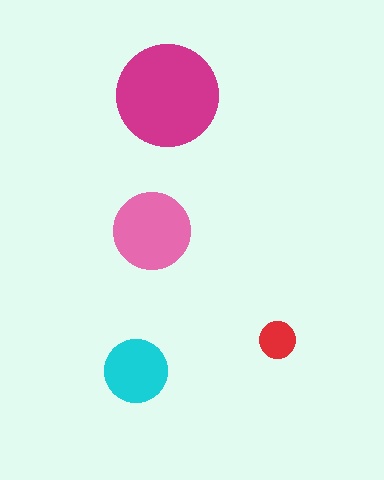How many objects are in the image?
There are 4 objects in the image.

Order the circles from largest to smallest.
the magenta one, the pink one, the cyan one, the red one.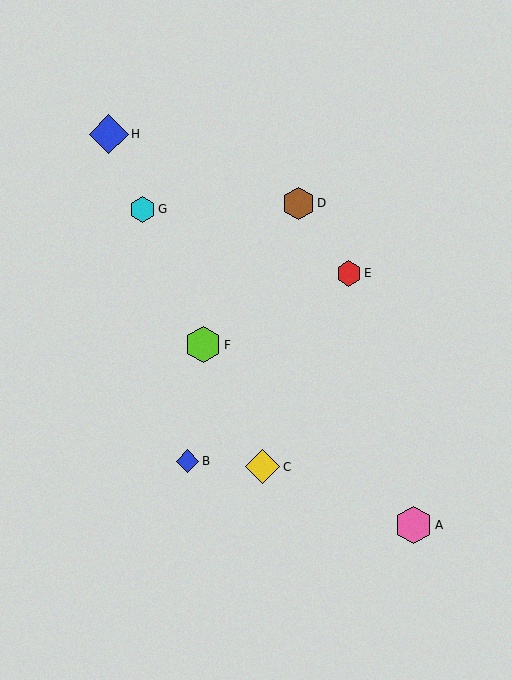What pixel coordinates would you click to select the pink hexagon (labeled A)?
Click at (413, 525) to select the pink hexagon A.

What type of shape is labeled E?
Shape E is a red hexagon.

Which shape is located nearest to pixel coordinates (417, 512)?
The pink hexagon (labeled A) at (413, 525) is nearest to that location.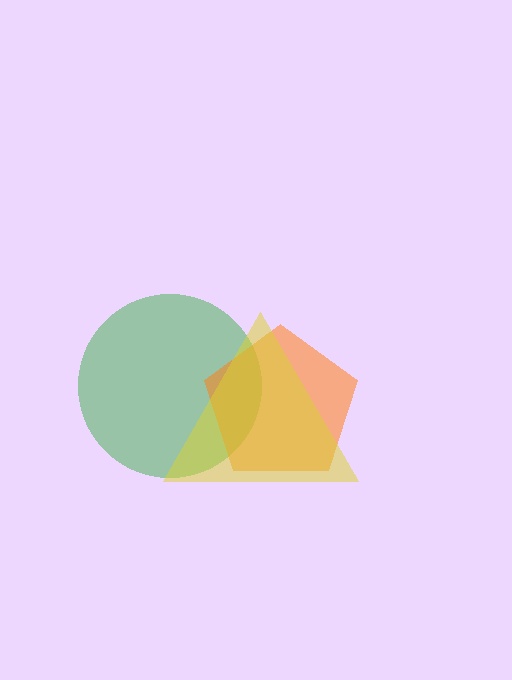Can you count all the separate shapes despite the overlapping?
Yes, there are 3 separate shapes.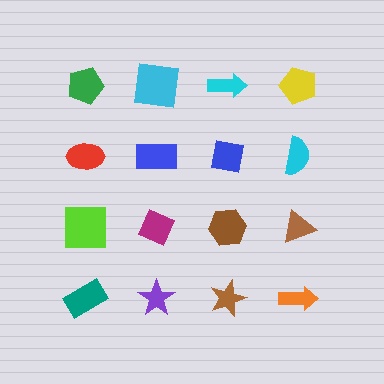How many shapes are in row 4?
4 shapes.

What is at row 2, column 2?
A blue rectangle.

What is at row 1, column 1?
A green pentagon.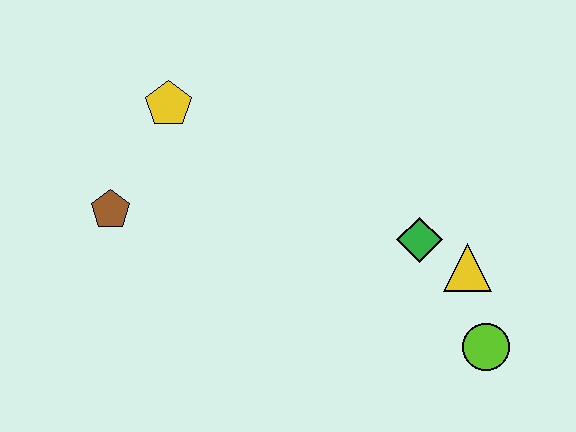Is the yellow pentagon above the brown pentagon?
Yes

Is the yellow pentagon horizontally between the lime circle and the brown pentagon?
Yes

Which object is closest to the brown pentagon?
The yellow pentagon is closest to the brown pentagon.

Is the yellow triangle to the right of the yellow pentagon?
Yes